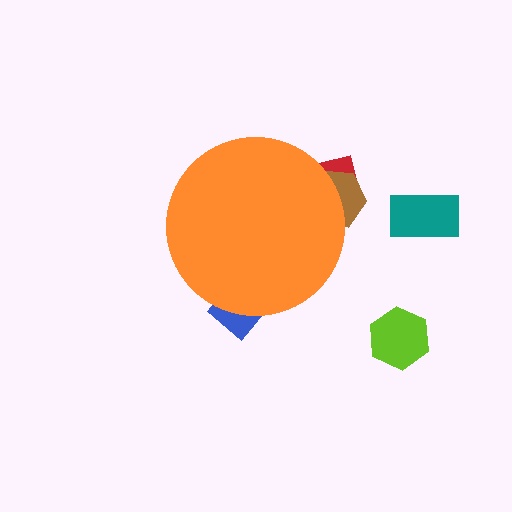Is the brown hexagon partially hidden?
Yes, the brown hexagon is partially hidden behind the orange circle.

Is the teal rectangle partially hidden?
No, the teal rectangle is fully visible.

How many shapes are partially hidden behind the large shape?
3 shapes are partially hidden.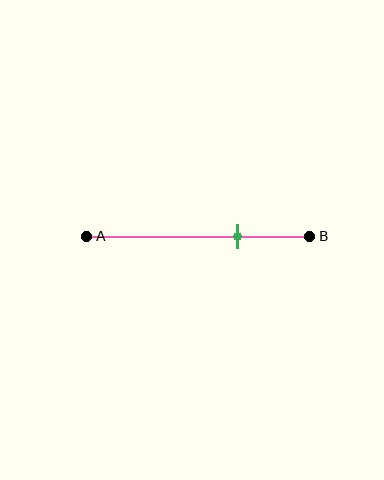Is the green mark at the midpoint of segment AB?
No, the mark is at about 65% from A, not at the 50% midpoint.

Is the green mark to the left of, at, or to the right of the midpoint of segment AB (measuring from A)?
The green mark is to the right of the midpoint of segment AB.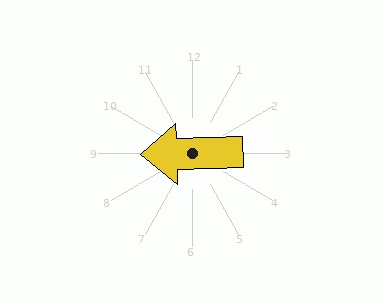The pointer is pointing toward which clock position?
Roughly 9 o'clock.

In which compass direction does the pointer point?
West.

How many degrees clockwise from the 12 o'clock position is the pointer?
Approximately 268 degrees.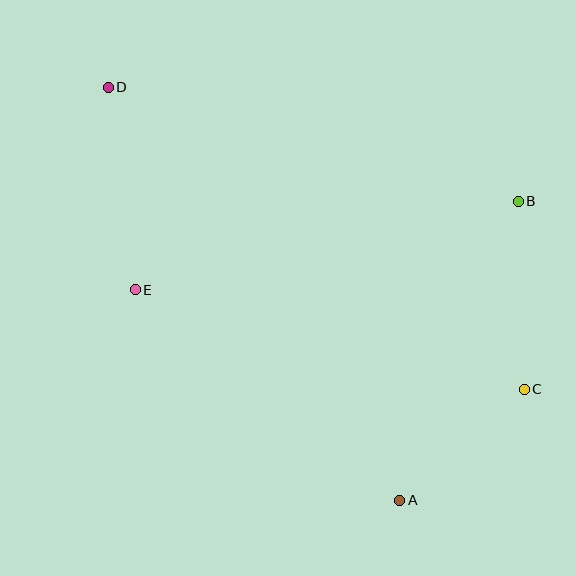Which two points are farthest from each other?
Points C and D are farthest from each other.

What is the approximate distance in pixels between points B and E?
The distance between B and E is approximately 393 pixels.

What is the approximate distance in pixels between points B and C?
The distance between B and C is approximately 188 pixels.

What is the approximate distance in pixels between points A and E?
The distance between A and E is approximately 338 pixels.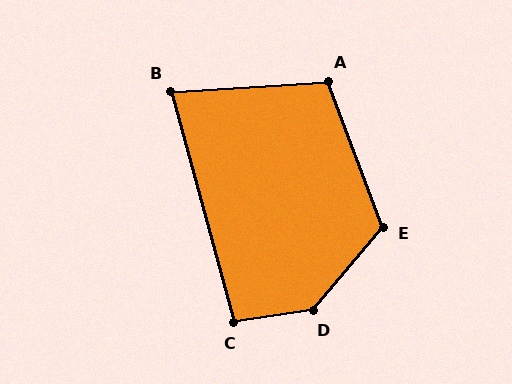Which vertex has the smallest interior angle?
B, at approximately 78 degrees.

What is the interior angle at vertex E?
Approximately 119 degrees (obtuse).